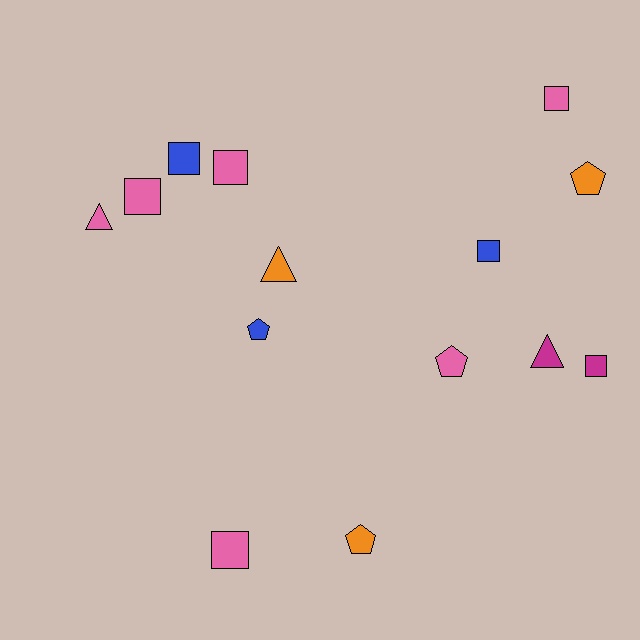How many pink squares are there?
There are 4 pink squares.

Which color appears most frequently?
Pink, with 6 objects.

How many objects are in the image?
There are 14 objects.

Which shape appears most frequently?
Square, with 7 objects.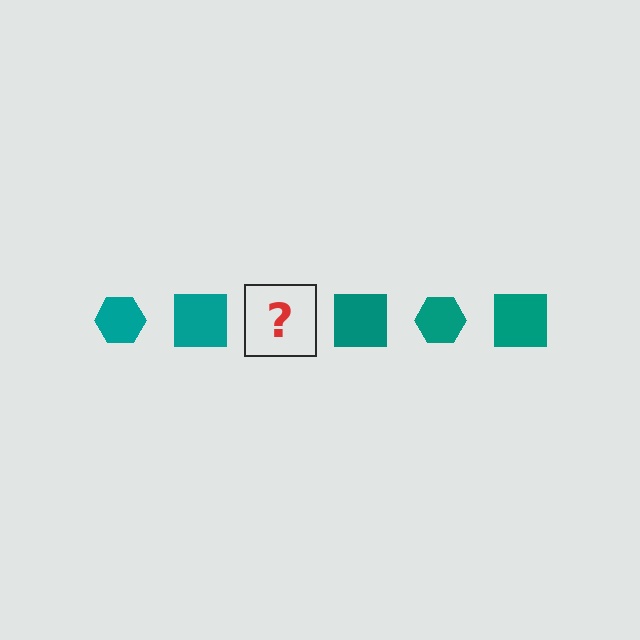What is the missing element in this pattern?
The missing element is a teal hexagon.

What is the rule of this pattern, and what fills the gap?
The rule is that the pattern cycles through hexagon, square shapes in teal. The gap should be filled with a teal hexagon.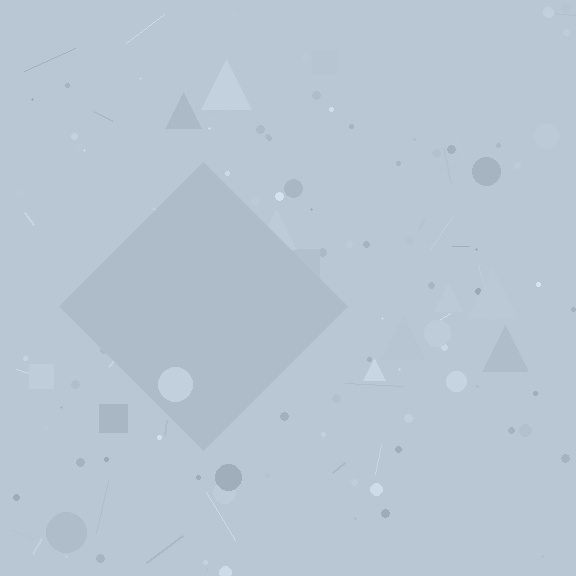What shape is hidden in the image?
A diamond is hidden in the image.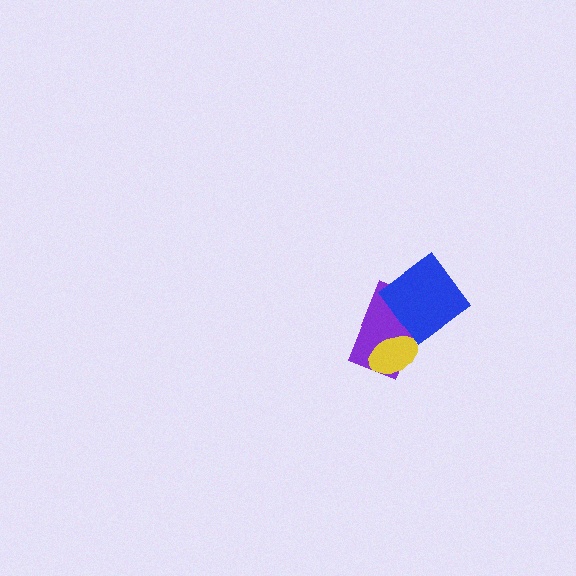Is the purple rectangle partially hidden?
Yes, it is partially covered by another shape.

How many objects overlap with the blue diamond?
2 objects overlap with the blue diamond.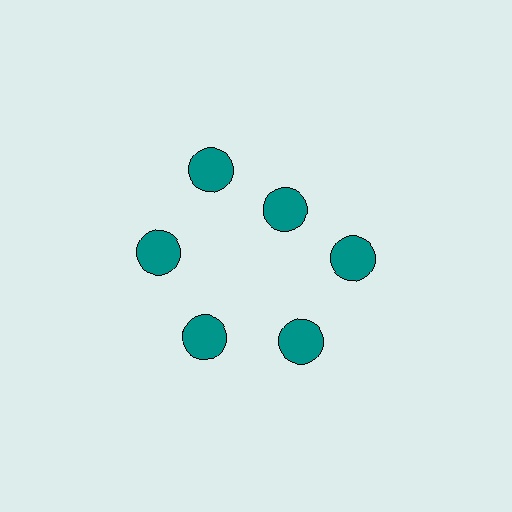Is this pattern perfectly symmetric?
No. The 6 teal circles are arranged in a ring, but one element near the 1 o'clock position is pulled inward toward the center, breaking the 6-fold rotational symmetry.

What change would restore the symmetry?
The symmetry would be restored by moving it outward, back onto the ring so that all 6 circles sit at equal angles and equal distance from the center.